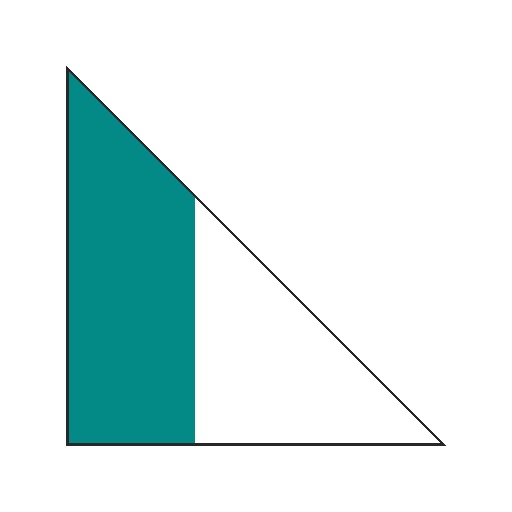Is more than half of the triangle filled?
Yes.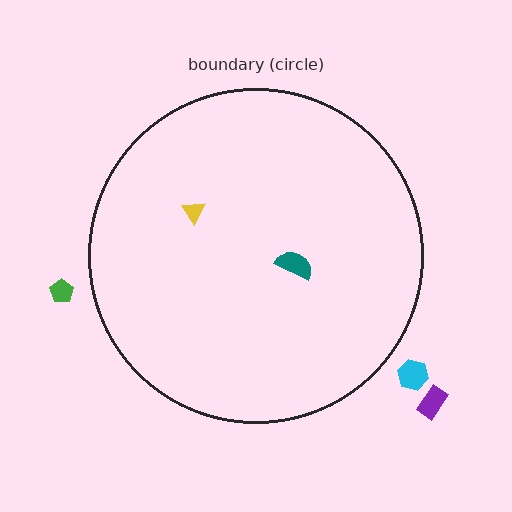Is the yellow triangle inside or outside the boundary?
Inside.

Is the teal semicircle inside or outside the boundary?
Inside.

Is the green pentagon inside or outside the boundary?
Outside.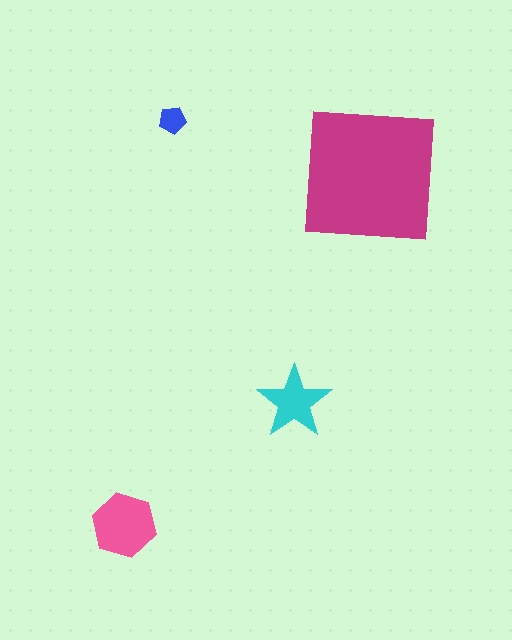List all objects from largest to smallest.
The magenta square, the pink hexagon, the cyan star, the blue pentagon.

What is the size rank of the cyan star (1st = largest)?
3rd.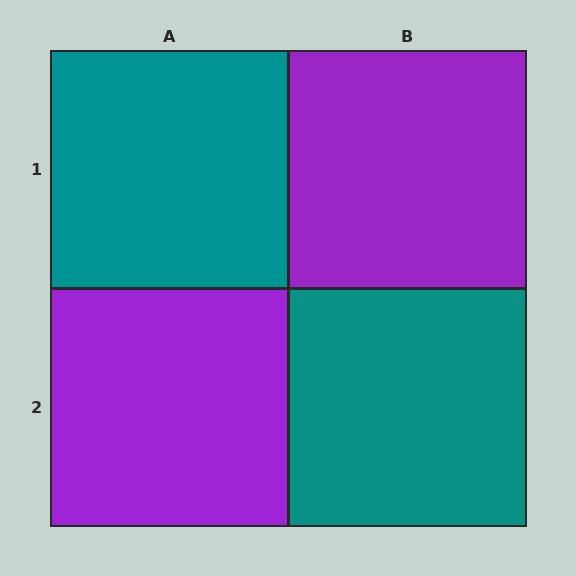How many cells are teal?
2 cells are teal.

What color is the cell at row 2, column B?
Teal.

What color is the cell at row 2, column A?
Purple.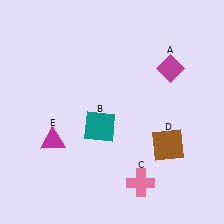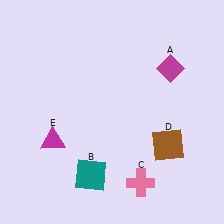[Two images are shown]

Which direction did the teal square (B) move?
The teal square (B) moved down.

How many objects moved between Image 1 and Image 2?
1 object moved between the two images.